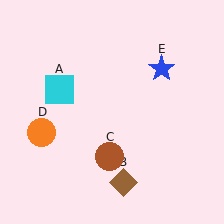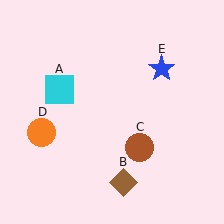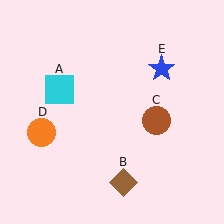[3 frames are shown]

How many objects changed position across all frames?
1 object changed position: brown circle (object C).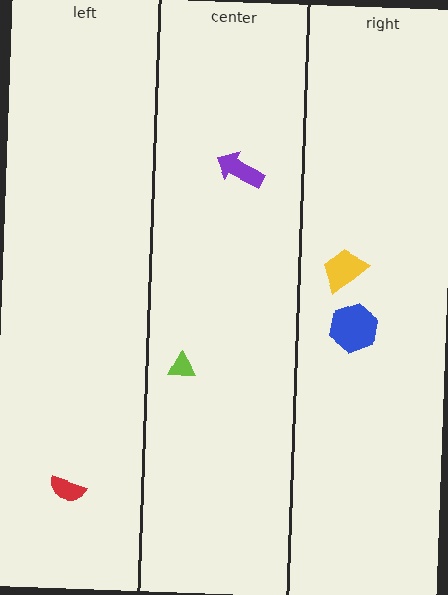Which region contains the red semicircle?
The left region.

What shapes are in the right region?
The blue hexagon, the yellow trapezoid.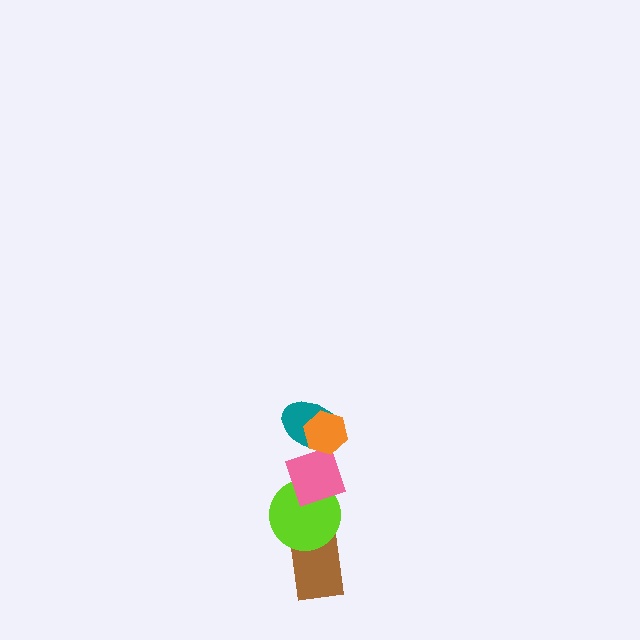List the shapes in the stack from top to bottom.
From top to bottom: the orange hexagon, the teal ellipse, the pink diamond, the lime circle, the brown rectangle.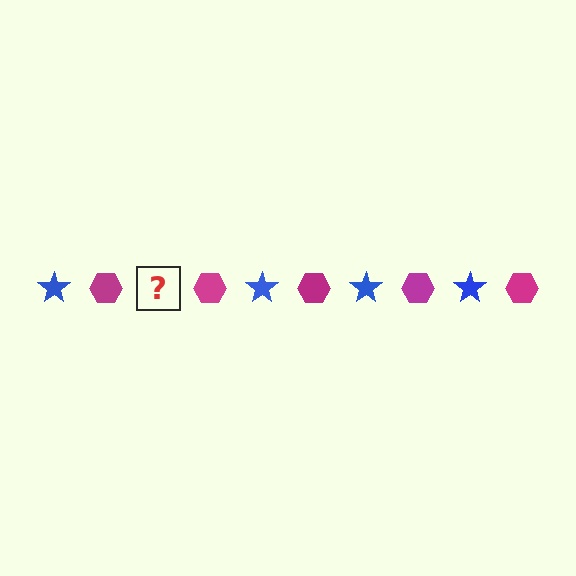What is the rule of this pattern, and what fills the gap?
The rule is that the pattern alternates between blue star and magenta hexagon. The gap should be filled with a blue star.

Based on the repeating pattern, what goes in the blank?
The blank should be a blue star.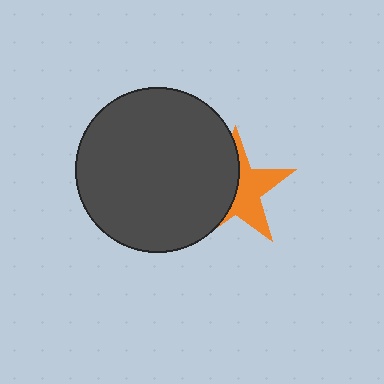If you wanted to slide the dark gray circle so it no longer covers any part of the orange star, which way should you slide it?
Slide it left — that is the most direct way to separate the two shapes.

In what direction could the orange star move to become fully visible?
The orange star could move right. That would shift it out from behind the dark gray circle entirely.